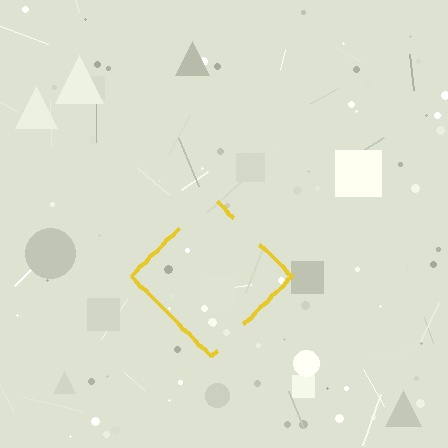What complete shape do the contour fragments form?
The contour fragments form a diamond.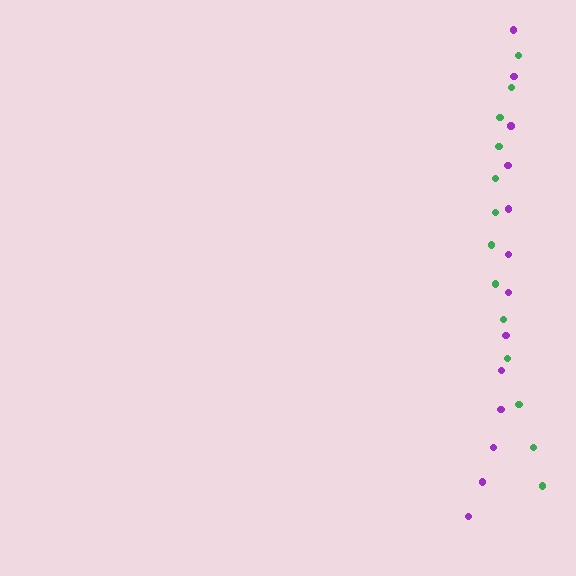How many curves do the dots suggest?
There are 2 distinct paths.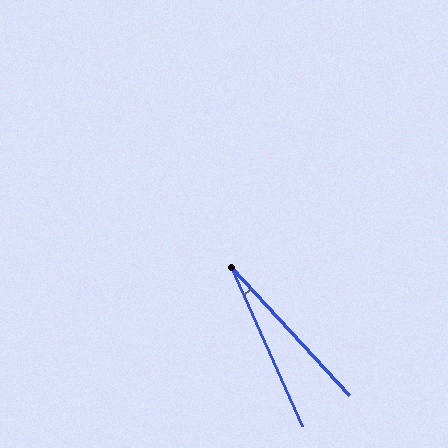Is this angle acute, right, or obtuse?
It is acute.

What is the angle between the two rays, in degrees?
Approximately 18 degrees.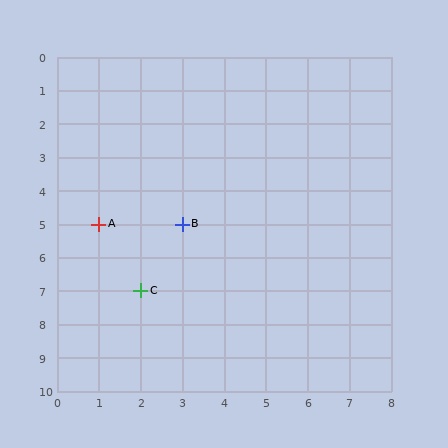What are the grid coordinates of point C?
Point C is at grid coordinates (2, 7).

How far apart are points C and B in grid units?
Points C and B are 1 column and 2 rows apart (about 2.2 grid units diagonally).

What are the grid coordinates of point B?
Point B is at grid coordinates (3, 5).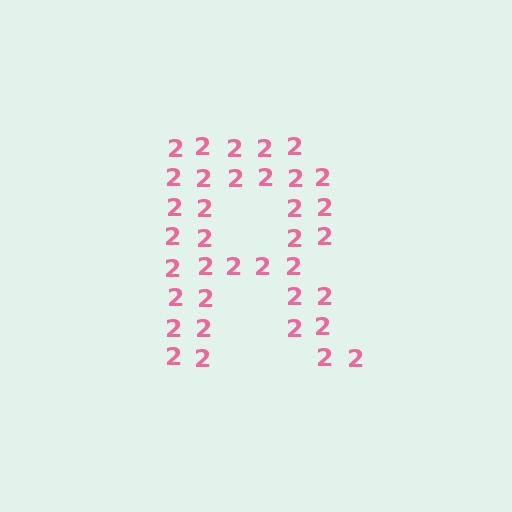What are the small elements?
The small elements are digit 2's.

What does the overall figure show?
The overall figure shows the letter R.